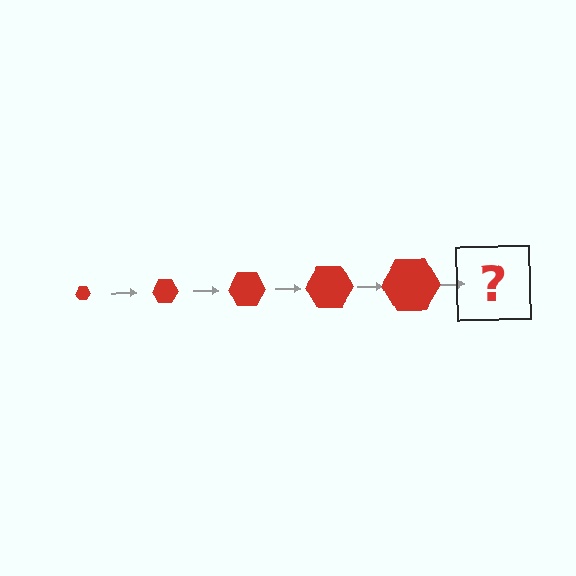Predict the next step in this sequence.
The next step is a red hexagon, larger than the previous one.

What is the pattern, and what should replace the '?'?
The pattern is that the hexagon gets progressively larger each step. The '?' should be a red hexagon, larger than the previous one.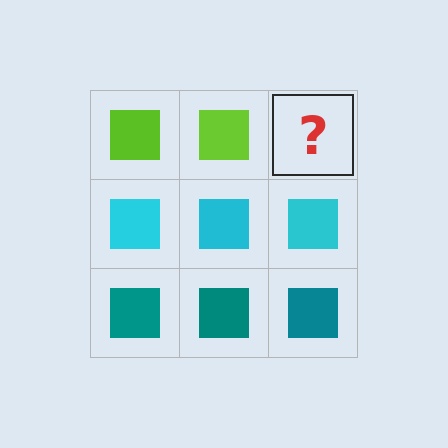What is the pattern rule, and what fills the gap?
The rule is that each row has a consistent color. The gap should be filled with a lime square.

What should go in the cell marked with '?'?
The missing cell should contain a lime square.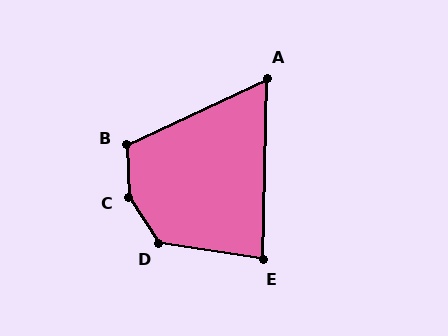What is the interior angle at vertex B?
Approximately 114 degrees (obtuse).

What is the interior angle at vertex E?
Approximately 83 degrees (acute).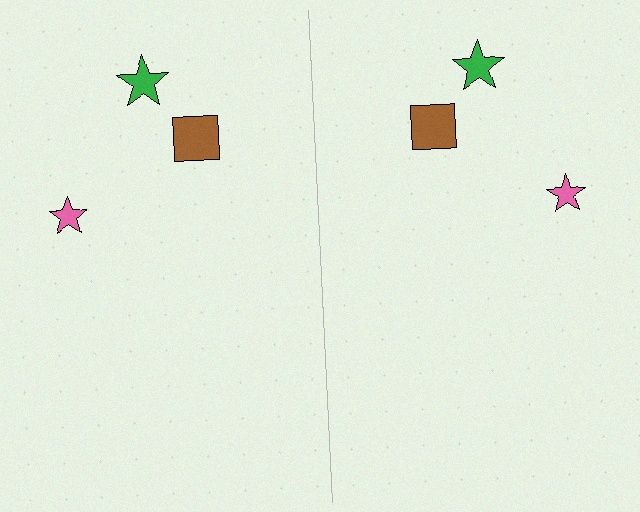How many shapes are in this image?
There are 6 shapes in this image.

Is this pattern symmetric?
Yes, this pattern has bilateral (reflection) symmetry.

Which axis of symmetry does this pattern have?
The pattern has a vertical axis of symmetry running through the center of the image.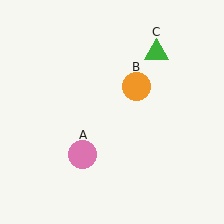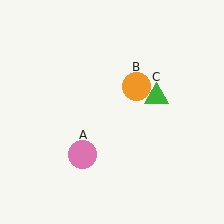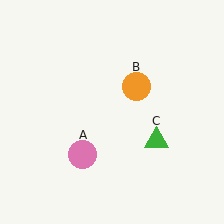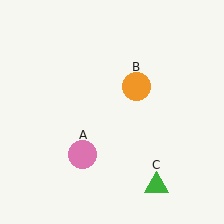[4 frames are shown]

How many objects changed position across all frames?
1 object changed position: green triangle (object C).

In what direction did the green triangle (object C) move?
The green triangle (object C) moved down.